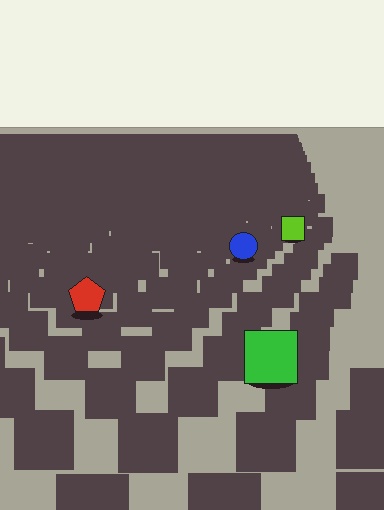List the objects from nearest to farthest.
From nearest to farthest: the green square, the red pentagon, the blue circle, the lime square.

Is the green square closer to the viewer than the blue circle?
Yes. The green square is closer — you can tell from the texture gradient: the ground texture is coarser near it.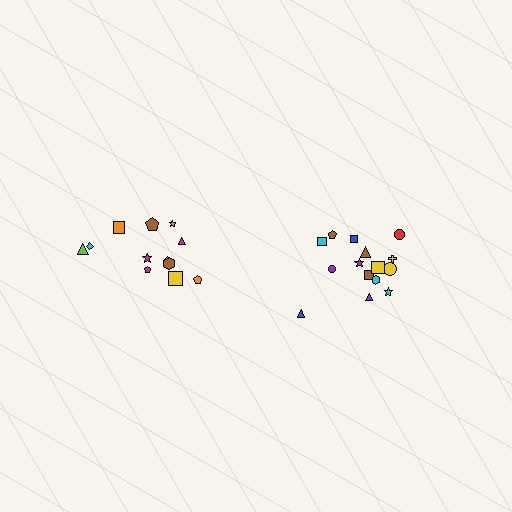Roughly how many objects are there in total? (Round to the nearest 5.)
Roughly 25 objects in total.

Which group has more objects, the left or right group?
The right group.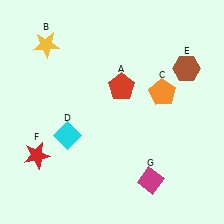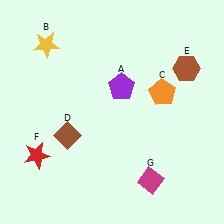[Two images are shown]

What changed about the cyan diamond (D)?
In Image 1, D is cyan. In Image 2, it changed to brown.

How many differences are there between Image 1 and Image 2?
There are 2 differences between the two images.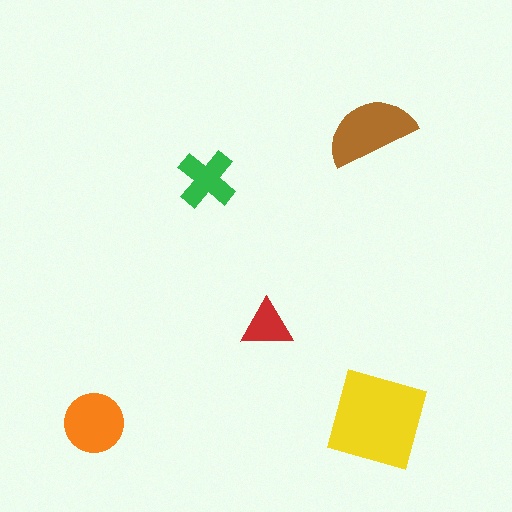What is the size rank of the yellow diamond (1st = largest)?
1st.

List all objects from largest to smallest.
The yellow diamond, the brown semicircle, the orange circle, the green cross, the red triangle.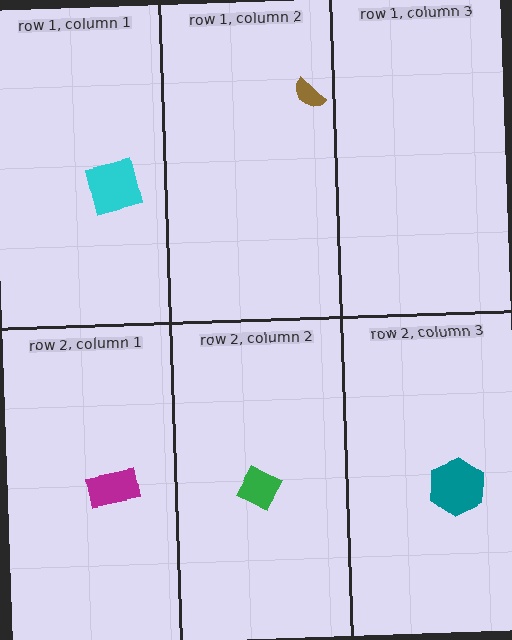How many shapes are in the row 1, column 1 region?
1.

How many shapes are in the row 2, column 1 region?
1.